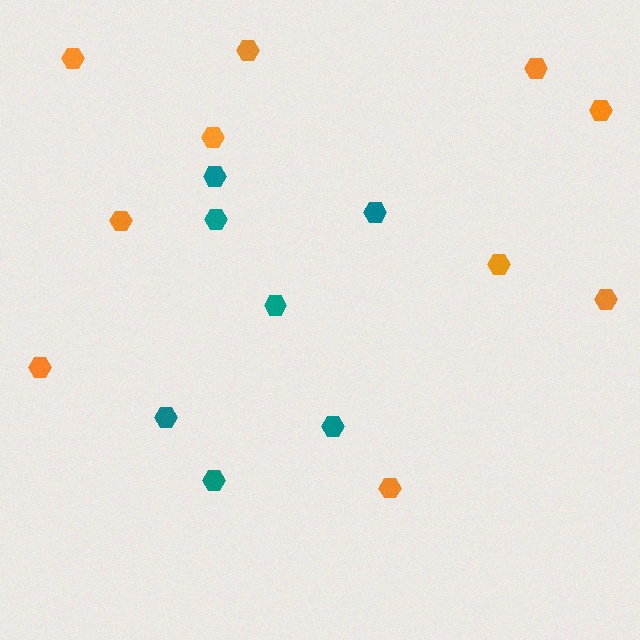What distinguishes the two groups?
There are 2 groups: one group of orange hexagons (10) and one group of teal hexagons (7).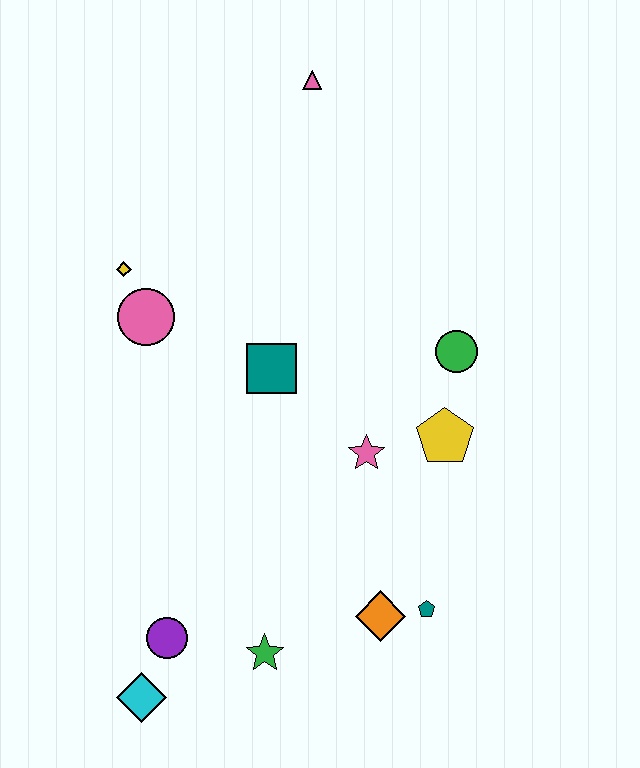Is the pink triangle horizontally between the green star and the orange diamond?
Yes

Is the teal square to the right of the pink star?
No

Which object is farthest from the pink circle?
The teal pentagon is farthest from the pink circle.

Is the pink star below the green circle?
Yes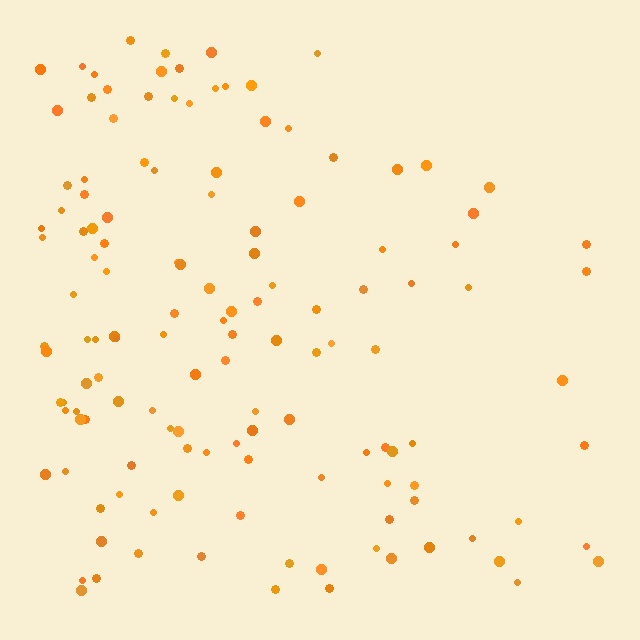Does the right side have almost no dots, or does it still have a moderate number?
Still a moderate number, just noticeably fewer than the left.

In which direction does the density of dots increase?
From right to left, with the left side densest.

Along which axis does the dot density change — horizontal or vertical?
Horizontal.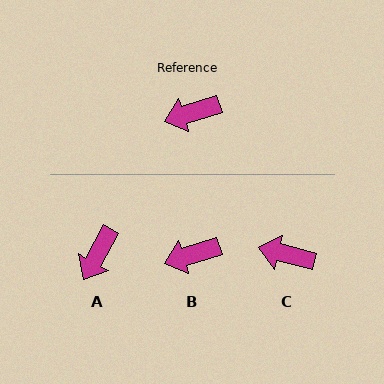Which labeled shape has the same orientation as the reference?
B.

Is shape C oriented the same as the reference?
No, it is off by about 32 degrees.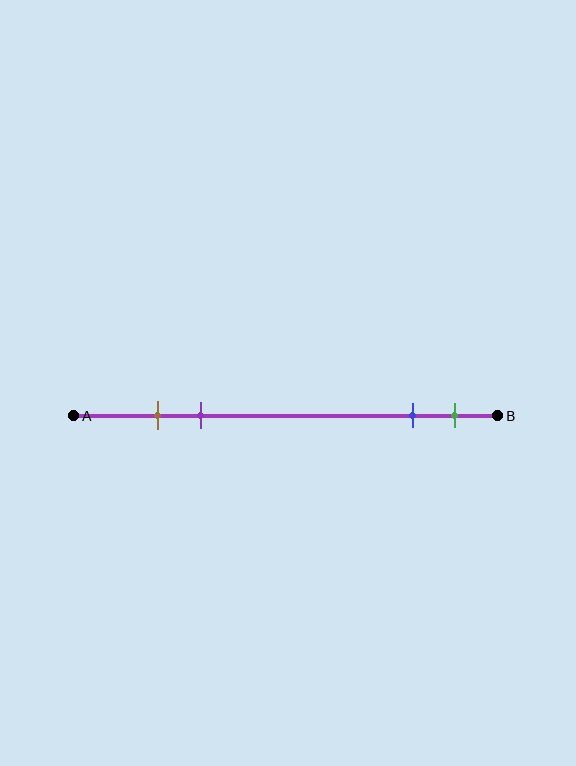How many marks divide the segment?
There are 4 marks dividing the segment.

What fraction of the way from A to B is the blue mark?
The blue mark is approximately 80% (0.8) of the way from A to B.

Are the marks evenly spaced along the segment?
No, the marks are not evenly spaced.